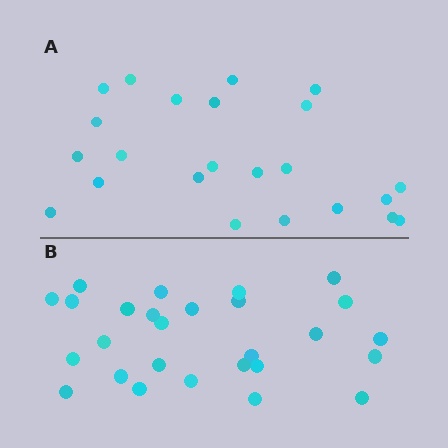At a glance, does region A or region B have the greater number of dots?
Region B (the bottom region) has more dots.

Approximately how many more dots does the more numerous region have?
Region B has about 4 more dots than region A.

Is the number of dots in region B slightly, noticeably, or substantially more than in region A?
Region B has only slightly more — the two regions are fairly close. The ratio is roughly 1.2 to 1.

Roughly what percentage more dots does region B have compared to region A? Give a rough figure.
About 15% more.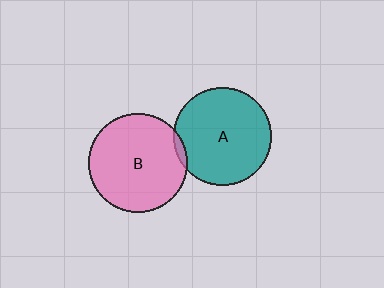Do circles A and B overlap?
Yes.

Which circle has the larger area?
Circle B (pink).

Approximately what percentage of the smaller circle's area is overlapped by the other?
Approximately 5%.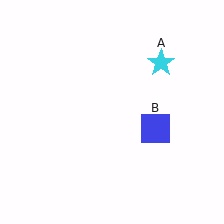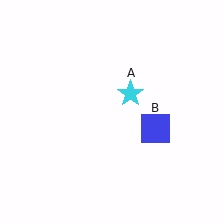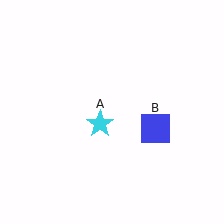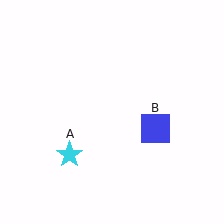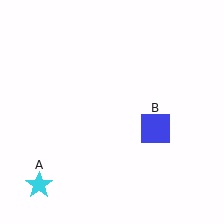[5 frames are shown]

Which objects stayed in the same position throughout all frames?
Blue square (object B) remained stationary.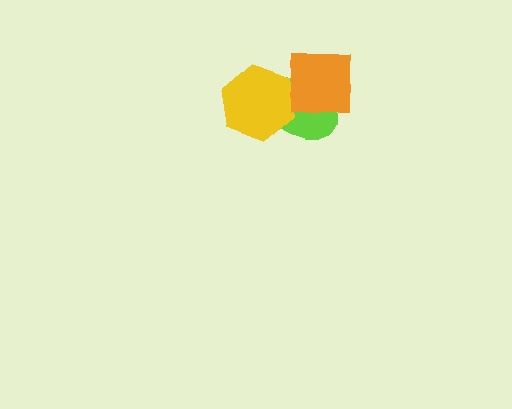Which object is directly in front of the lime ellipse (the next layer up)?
The yellow hexagon is directly in front of the lime ellipse.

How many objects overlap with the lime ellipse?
2 objects overlap with the lime ellipse.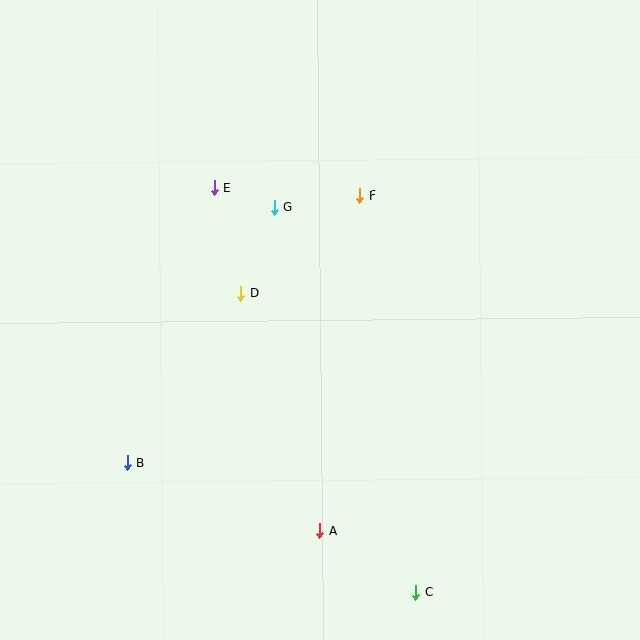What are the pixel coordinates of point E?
Point E is at (214, 188).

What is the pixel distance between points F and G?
The distance between F and G is 86 pixels.